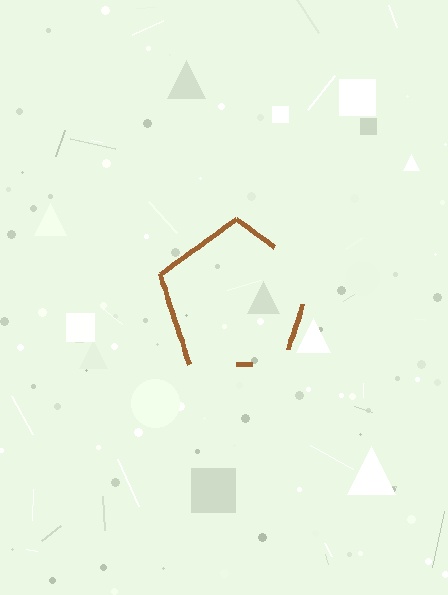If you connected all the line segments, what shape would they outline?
They would outline a pentagon.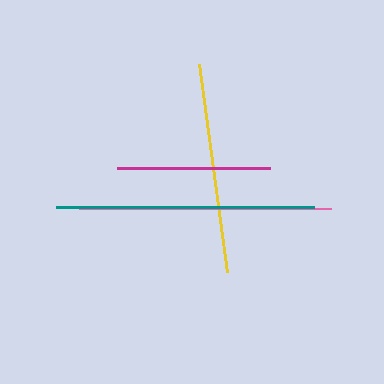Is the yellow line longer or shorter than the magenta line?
The yellow line is longer than the magenta line.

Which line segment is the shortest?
The magenta line is the shortest at approximately 153 pixels.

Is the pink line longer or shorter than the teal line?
The teal line is longer than the pink line.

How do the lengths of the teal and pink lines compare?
The teal and pink lines are approximately the same length.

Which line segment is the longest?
The teal line is the longest at approximately 257 pixels.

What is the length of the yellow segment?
The yellow segment is approximately 210 pixels long.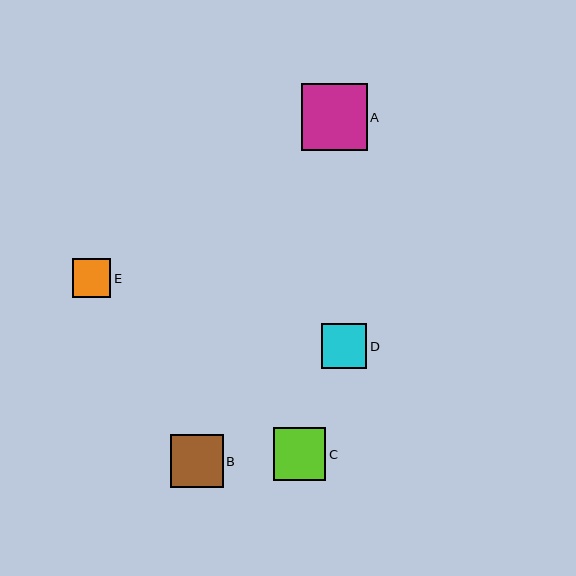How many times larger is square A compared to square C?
Square A is approximately 1.3 times the size of square C.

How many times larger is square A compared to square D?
Square A is approximately 1.5 times the size of square D.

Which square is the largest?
Square A is the largest with a size of approximately 66 pixels.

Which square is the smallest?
Square E is the smallest with a size of approximately 38 pixels.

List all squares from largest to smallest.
From largest to smallest: A, B, C, D, E.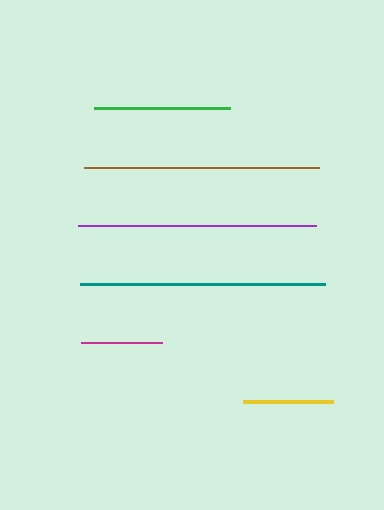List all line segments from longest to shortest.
From longest to shortest: teal, purple, brown, green, yellow, magenta.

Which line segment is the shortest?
The magenta line is the shortest at approximately 81 pixels.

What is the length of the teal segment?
The teal segment is approximately 245 pixels long.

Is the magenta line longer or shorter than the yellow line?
The yellow line is longer than the magenta line.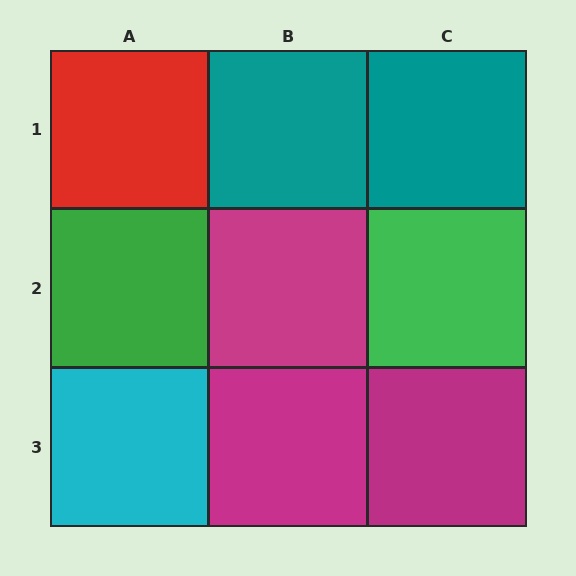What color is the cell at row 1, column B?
Teal.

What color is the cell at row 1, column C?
Teal.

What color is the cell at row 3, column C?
Magenta.